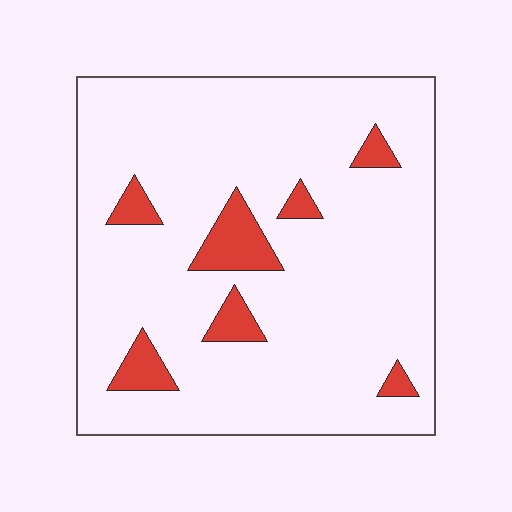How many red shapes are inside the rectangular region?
7.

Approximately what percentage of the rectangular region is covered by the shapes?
Approximately 10%.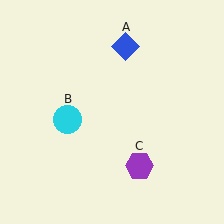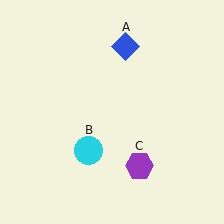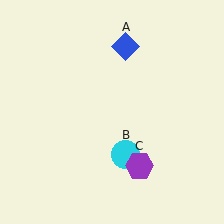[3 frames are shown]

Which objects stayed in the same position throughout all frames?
Blue diamond (object A) and purple hexagon (object C) remained stationary.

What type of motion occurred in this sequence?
The cyan circle (object B) rotated counterclockwise around the center of the scene.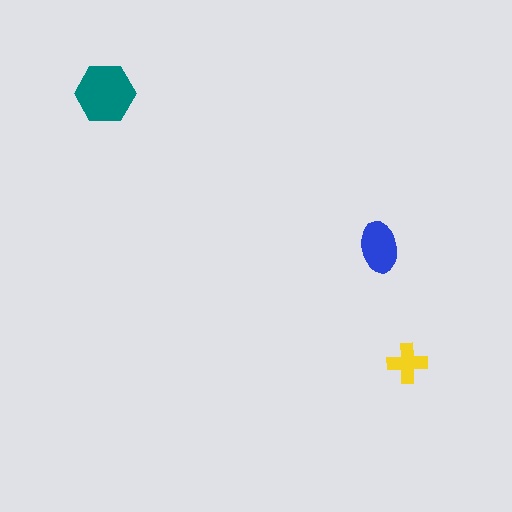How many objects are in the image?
There are 3 objects in the image.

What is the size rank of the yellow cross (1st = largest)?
3rd.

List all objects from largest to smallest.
The teal hexagon, the blue ellipse, the yellow cross.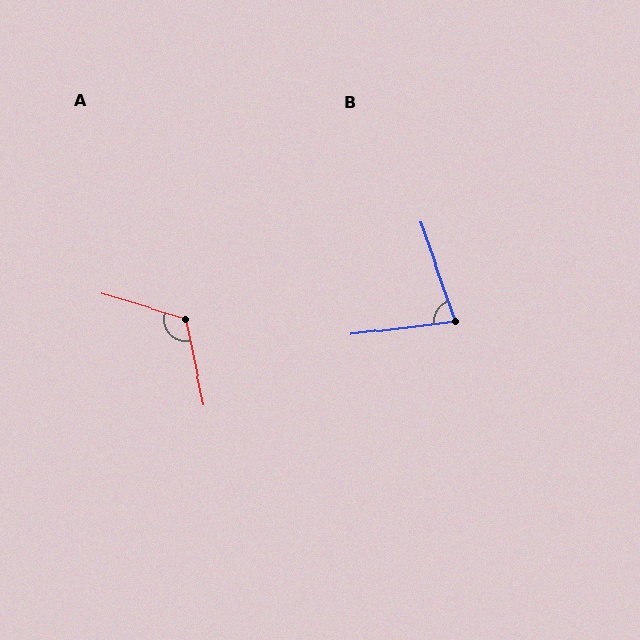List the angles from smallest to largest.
B (78°), A (118°).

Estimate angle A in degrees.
Approximately 118 degrees.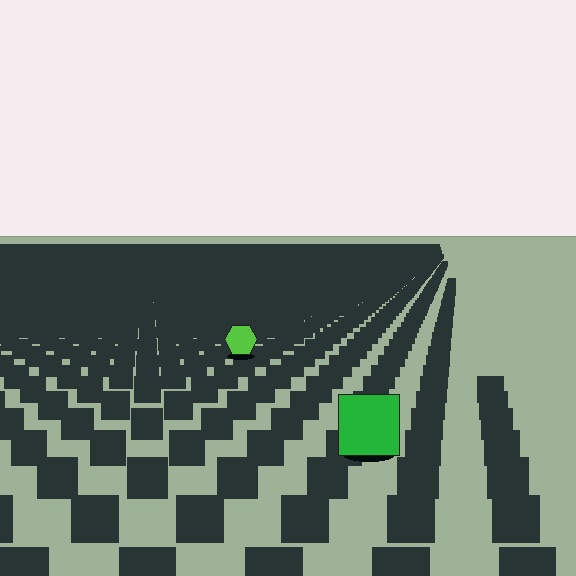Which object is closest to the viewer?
The green square is closest. The texture marks near it are larger and more spread out.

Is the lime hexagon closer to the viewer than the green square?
No. The green square is closer — you can tell from the texture gradient: the ground texture is coarser near it.